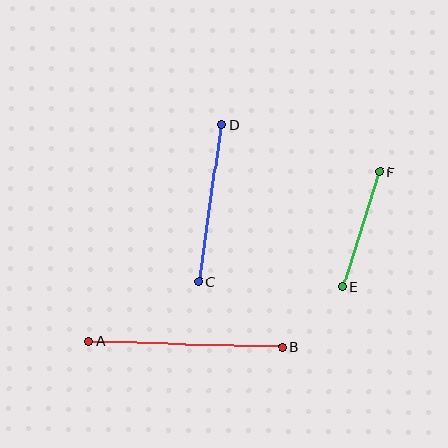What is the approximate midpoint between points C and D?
The midpoint is at approximately (210, 203) pixels.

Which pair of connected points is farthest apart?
Points A and B are farthest apart.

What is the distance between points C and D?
The distance is approximately 158 pixels.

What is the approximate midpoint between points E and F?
The midpoint is at approximately (361, 229) pixels.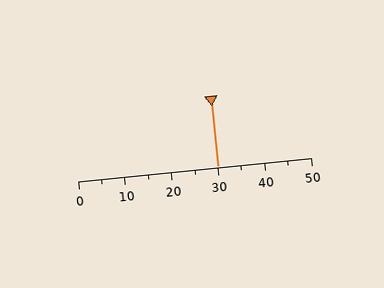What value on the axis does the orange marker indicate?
The marker indicates approximately 30.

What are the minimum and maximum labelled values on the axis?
The axis runs from 0 to 50.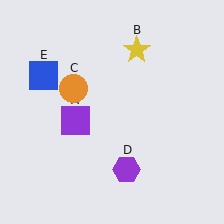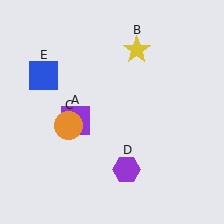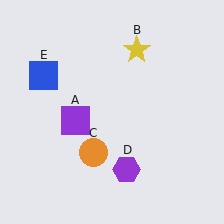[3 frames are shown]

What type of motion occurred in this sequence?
The orange circle (object C) rotated counterclockwise around the center of the scene.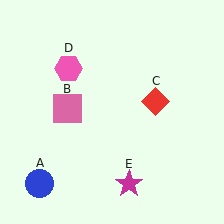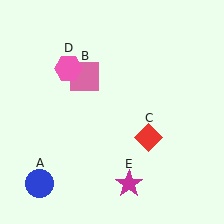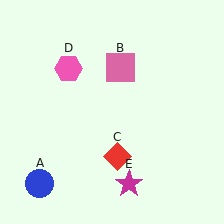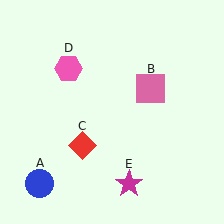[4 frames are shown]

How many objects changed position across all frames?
2 objects changed position: pink square (object B), red diamond (object C).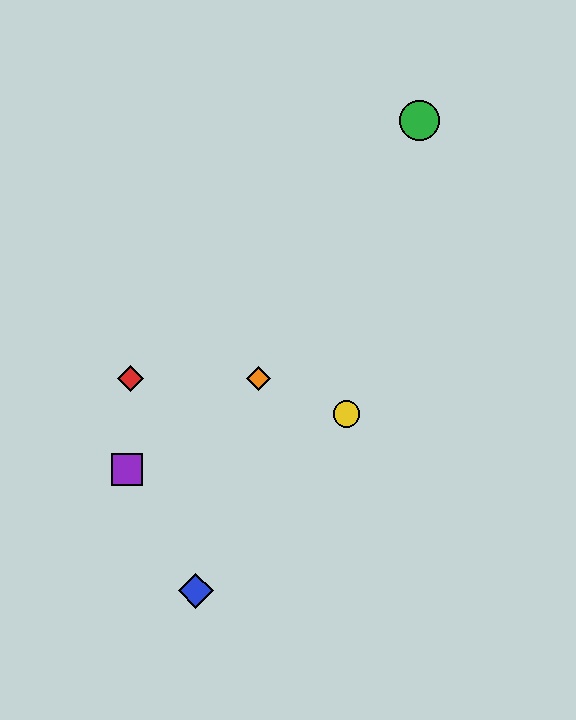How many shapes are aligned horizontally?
2 shapes (the red diamond, the orange diamond) are aligned horizontally.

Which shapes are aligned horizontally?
The red diamond, the orange diamond are aligned horizontally.